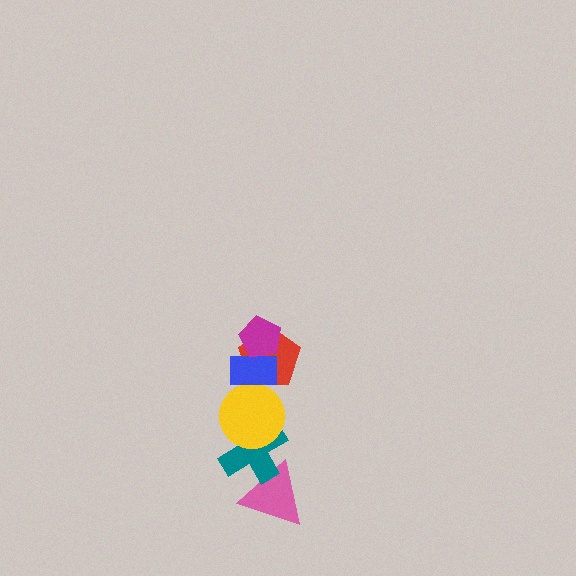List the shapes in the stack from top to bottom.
From top to bottom: the magenta pentagon, the blue rectangle, the red pentagon, the yellow circle, the teal cross, the pink triangle.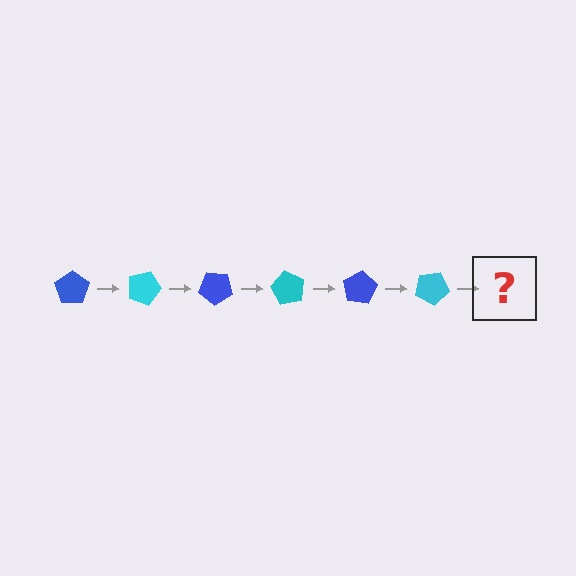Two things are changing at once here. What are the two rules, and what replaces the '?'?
The two rules are that it rotates 20 degrees each step and the color cycles through blue and cyan. The '?' should be a blue pentagon, rotated 120 degrees from the start.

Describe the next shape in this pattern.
It should be a blue pentagon, rotated 120 degrees from the start.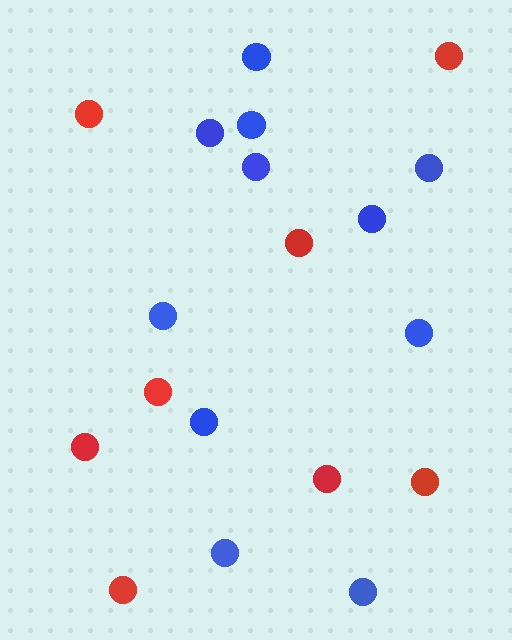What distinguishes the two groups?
There are 2 groups: one group of red circles (8) and one group of blue circles (11).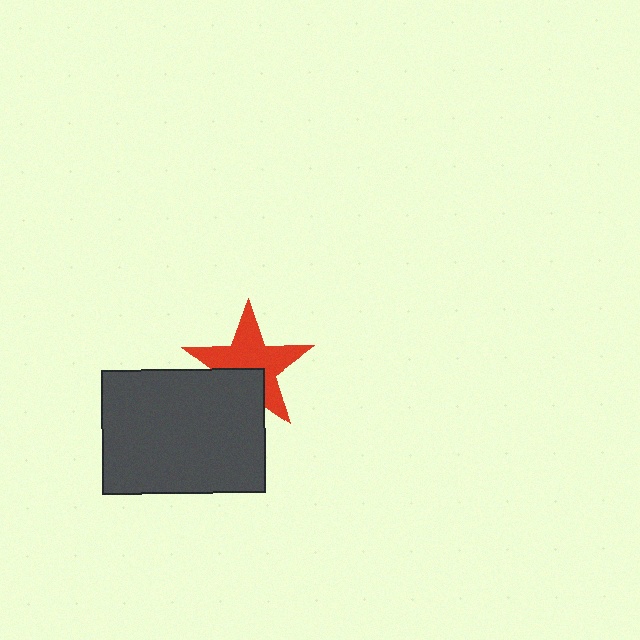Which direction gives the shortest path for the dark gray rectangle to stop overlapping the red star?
Moving down gives the shortest separation.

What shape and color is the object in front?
The object in front is a dark gray rectangle.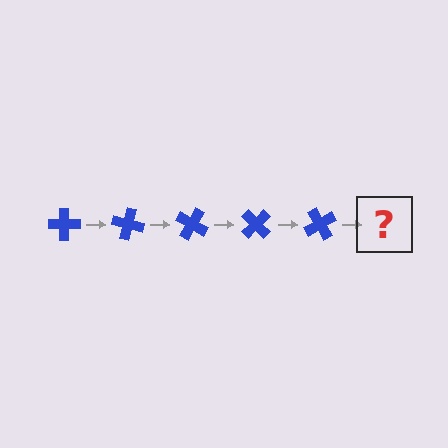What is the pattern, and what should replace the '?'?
The pattern is that the cross rotates 15 degrees each step. The '?' should be a blue cross rotated 75 degrees.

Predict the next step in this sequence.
The next step is a blue cross rotated 75 degrees.